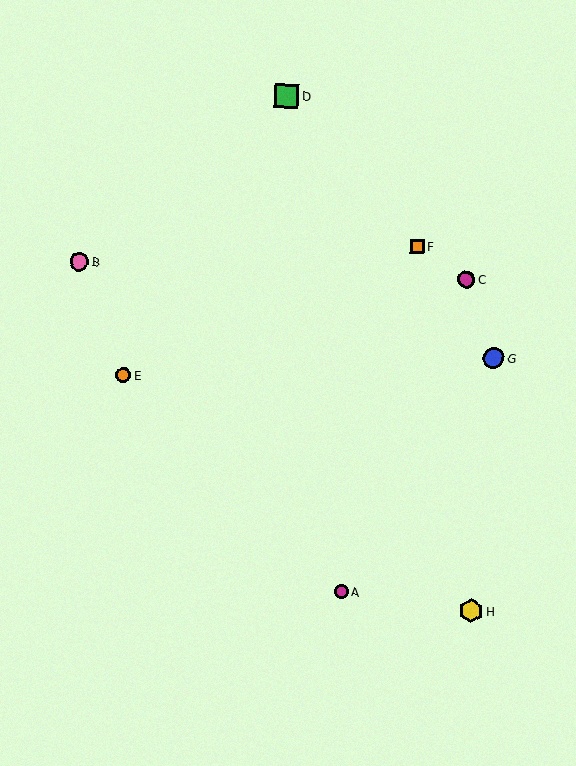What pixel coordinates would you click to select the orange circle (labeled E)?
Click at (123, 375) to select the orange circle E.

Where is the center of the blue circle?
The center of the blue circle is at (494, 358).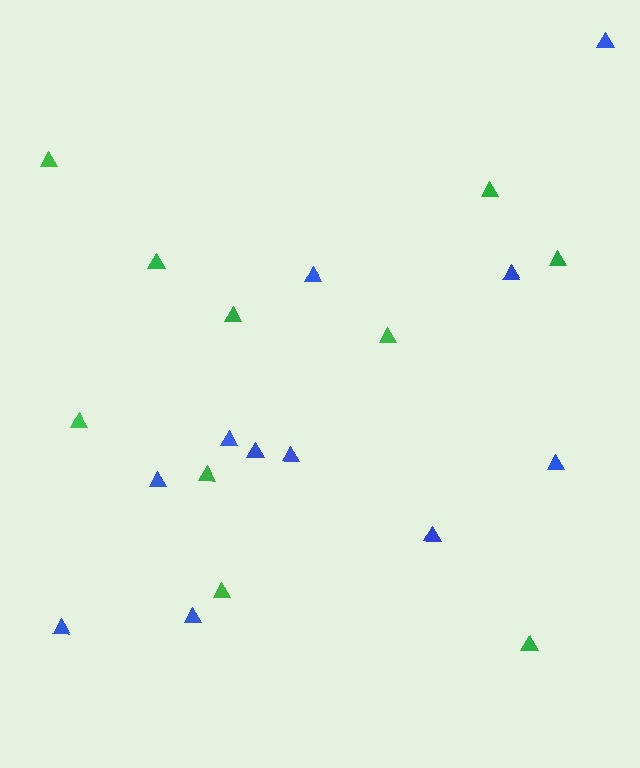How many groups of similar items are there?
There are 2 groups: one group of blue triangles (11) and one group of green triangles (10).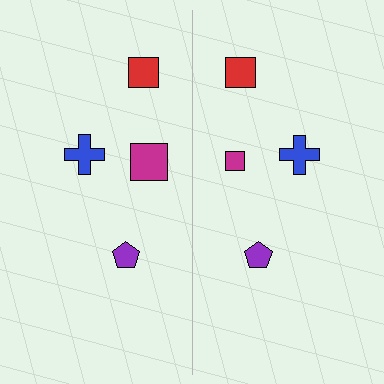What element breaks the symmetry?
The magenta square on the right side has a different size than its mirror counterpart.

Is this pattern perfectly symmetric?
No, the pattern is not perfectly symmetric. The magenta square on the right side has a different size than its mirror counterpart.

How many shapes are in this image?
There are 8 shapes in this image.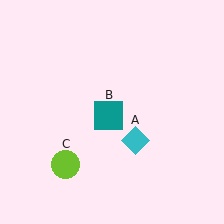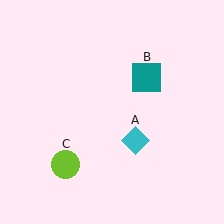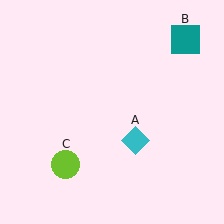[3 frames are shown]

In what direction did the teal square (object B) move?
The teal square (object B) moved up and to the right.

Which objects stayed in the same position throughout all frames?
Cyan diamond (object A) and lime circle (object C) remained stationary.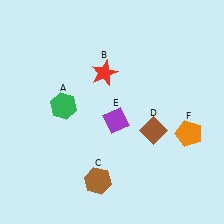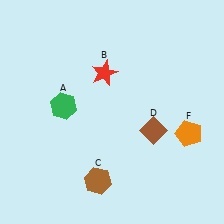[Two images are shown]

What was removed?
The purple diamond (E) was removed in Image 2.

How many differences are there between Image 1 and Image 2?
There is 1 difference between the two images.